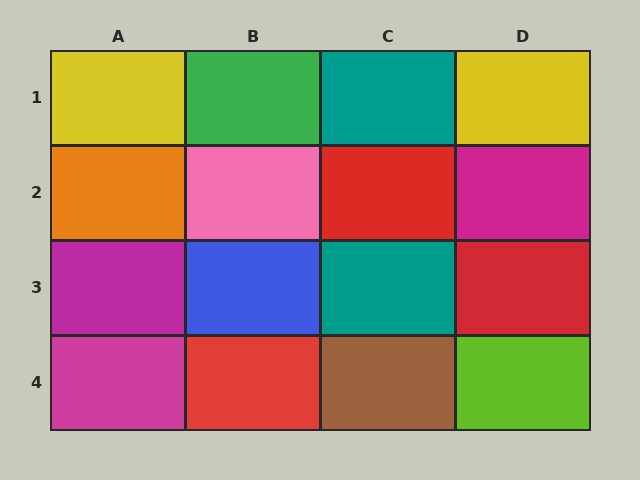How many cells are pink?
1 cell is pink.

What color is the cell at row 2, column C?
Red.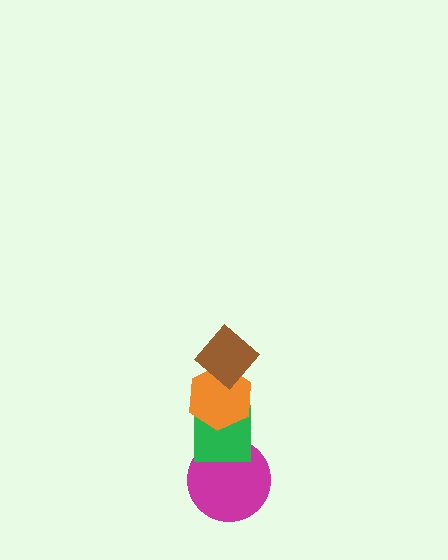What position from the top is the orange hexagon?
The orange hexagon is 2nd from the top.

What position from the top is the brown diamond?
The brown diamond is 1st from the top.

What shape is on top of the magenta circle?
The green square is on top of the magenta circle.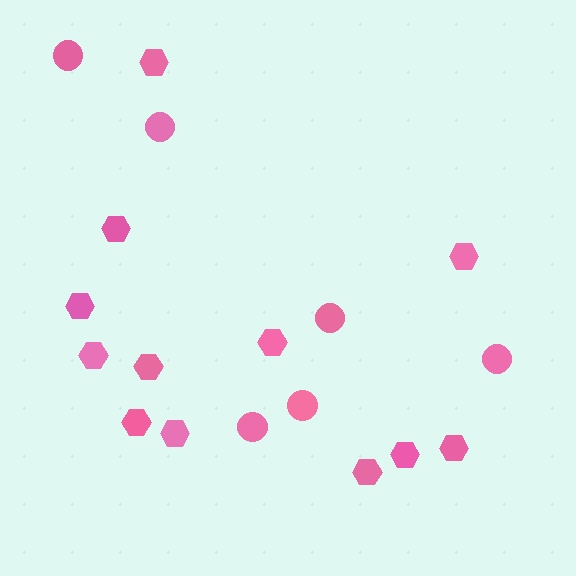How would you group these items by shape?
There are 2 groups: one group of hexagons (12) and one group of circles (6).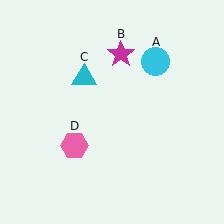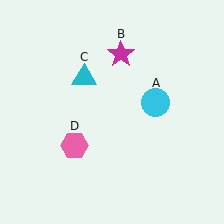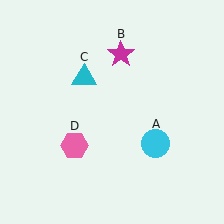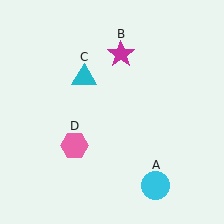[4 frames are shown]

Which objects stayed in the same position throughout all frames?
Magenta star (object B) and cyan triangle (object C) and pink hexagon (object D) remained stationary.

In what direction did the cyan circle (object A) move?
The cyan circle (object A) moved down.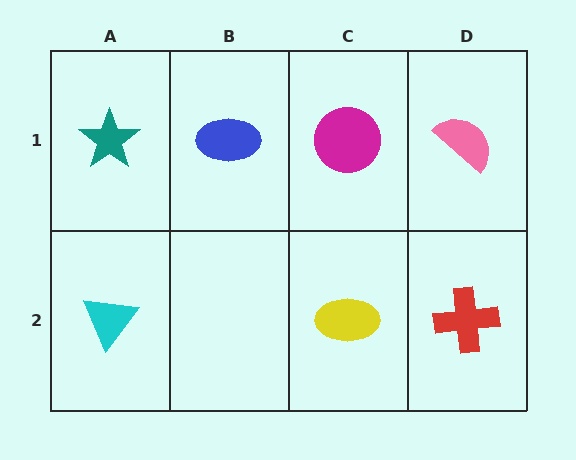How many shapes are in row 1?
4 shapes.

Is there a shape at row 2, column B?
No, that cell is empty.